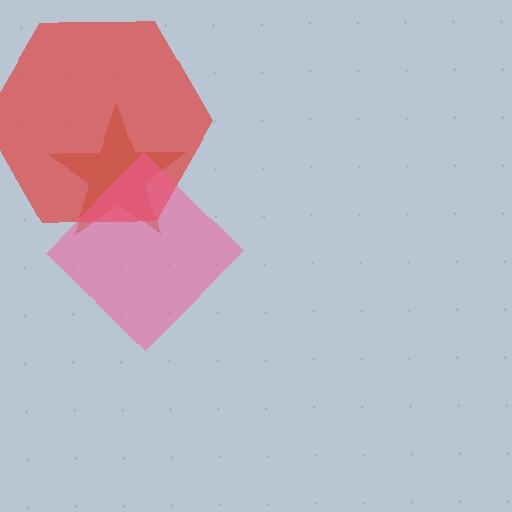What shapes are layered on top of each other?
The layered shapes are: a brown star, a red hexagon, a pink diamond.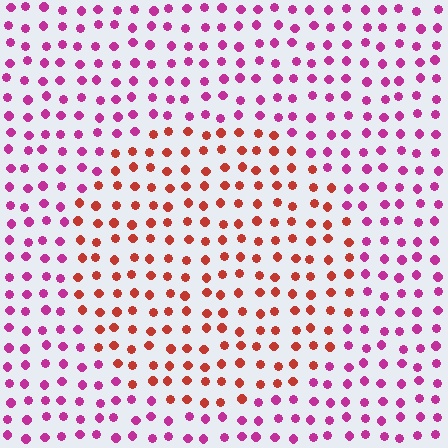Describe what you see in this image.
The image is filled with small magenta elements in a uniform arrangement. A circle-shaped region is visible where the elements are tinted to a slightly different hue, forming a subtle color boundary.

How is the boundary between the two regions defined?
The boundary is defined purely by a slight shift in hue (about 48 degrees). Spacing, size, and orientation are identical on both sides.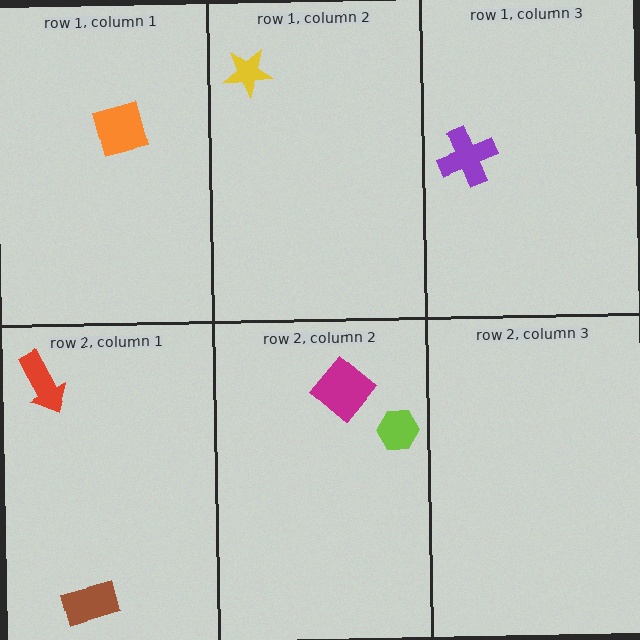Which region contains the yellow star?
The row 1, column 2 region.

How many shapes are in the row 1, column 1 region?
1.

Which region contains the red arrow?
The row 2, column 1 region.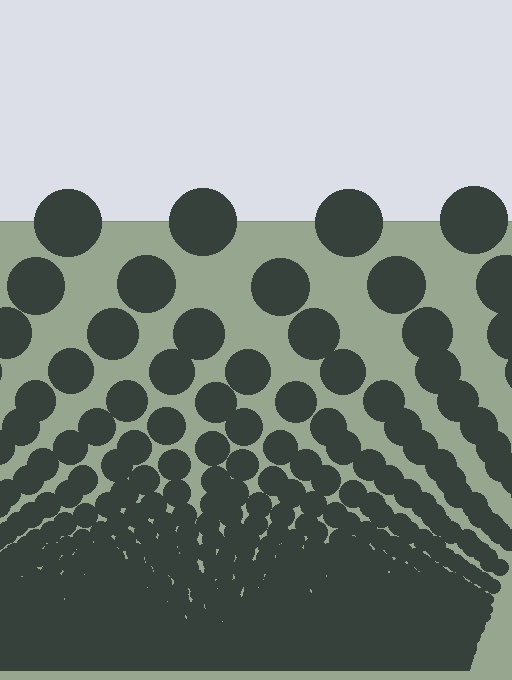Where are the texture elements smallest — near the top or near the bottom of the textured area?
Near the bottom.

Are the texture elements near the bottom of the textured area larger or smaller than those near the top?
Smaller. The gradient is inverted — elements near the bottom are smaller and denser.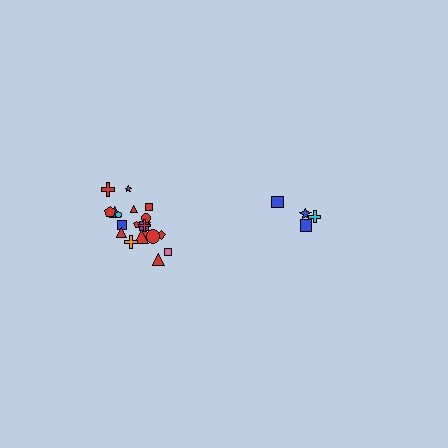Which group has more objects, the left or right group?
The left group.